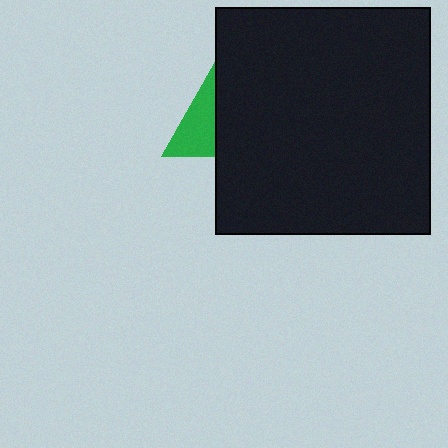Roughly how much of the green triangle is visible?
A small part of it is visible (roughly 43%).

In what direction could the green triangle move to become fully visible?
The green triangle could move left. That would shift it out from behind the black rectangle entirely.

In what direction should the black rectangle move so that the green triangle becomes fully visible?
The black rectangle should move right. That is the shortest direction to clear the overlap and leave the green triangle fully visible.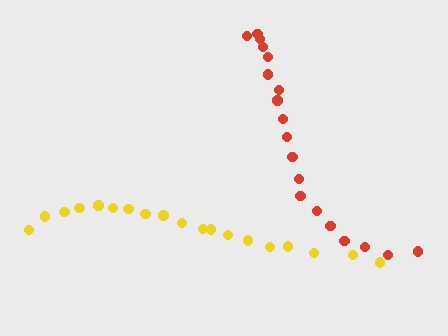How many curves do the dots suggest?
There are 2 distinct paths.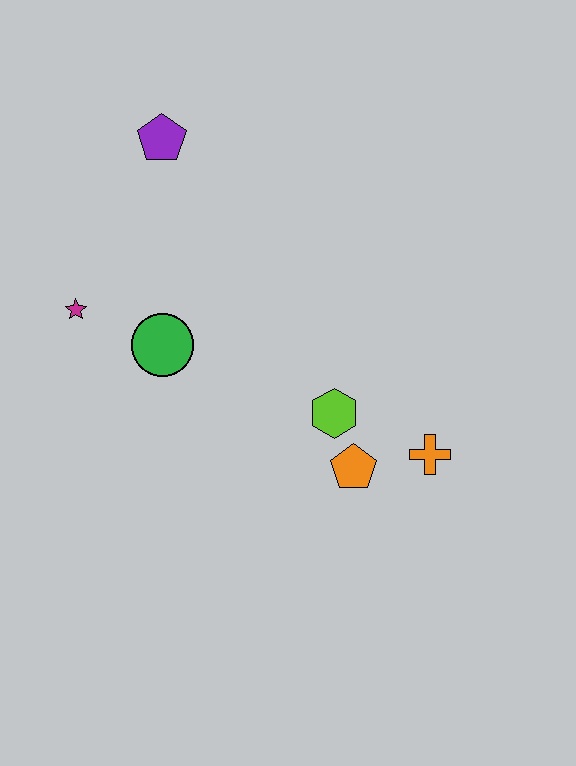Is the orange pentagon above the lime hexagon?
No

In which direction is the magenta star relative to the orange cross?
The magenta star is to the left of the orange cross.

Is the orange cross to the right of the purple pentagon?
Yes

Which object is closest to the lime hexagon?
The orange pentagon is closest to the lime hexagon.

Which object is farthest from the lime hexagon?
The purple pentagon is farthest from the lime hexagon.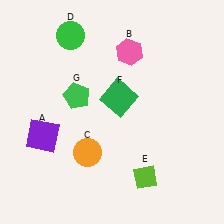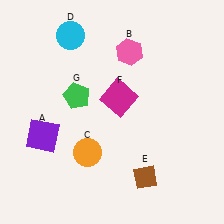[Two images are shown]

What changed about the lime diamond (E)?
In Image 1, E is lime. In Image 2, it changed to brown.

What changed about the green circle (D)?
In Image 1, D is green. In Image 2, it changed to cyan.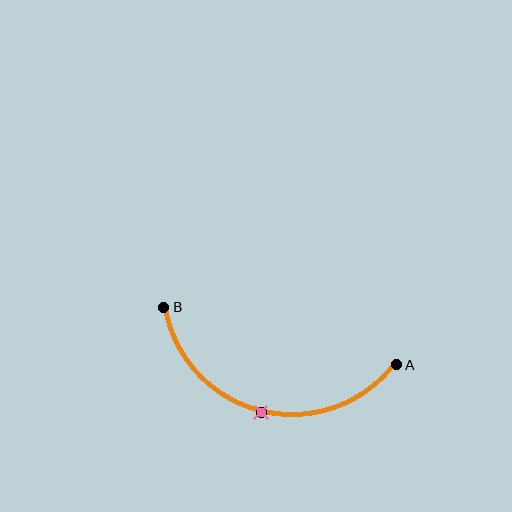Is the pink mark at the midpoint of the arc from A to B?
Yes. The pink mark lies on the arc at equal arc-length from both A and B — it is the arc midpoint.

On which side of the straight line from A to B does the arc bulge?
The arc bulges below the straight line connecting A and B.